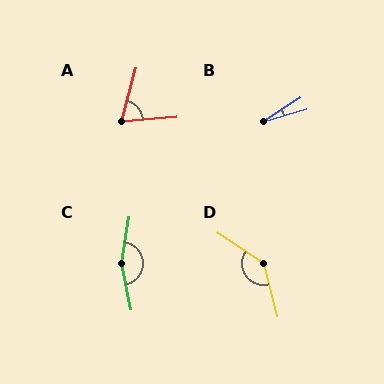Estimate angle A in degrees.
Approximately 70 degrees.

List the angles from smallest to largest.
B (17°), A (70°), D (138°), C (159°).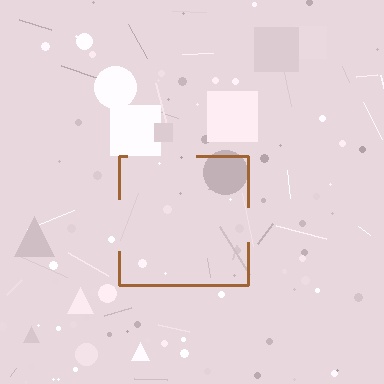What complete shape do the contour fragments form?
The contour fragments form a square.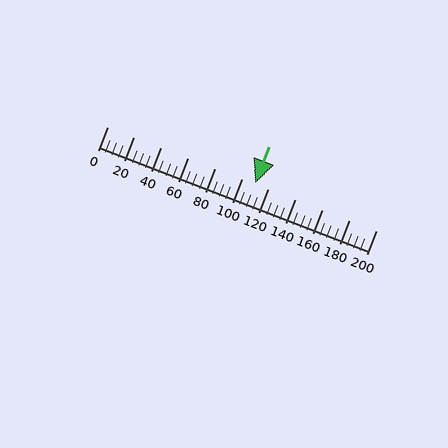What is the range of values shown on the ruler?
The ruler shows values from 0 to 200.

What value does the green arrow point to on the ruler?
The green arrow points to approximately 110.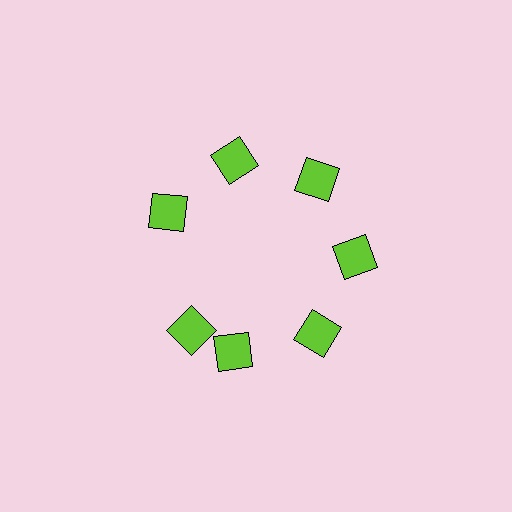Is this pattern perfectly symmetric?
No. The 7 lime diamonds are arranged in a ring, but one element near the 8 o'clock position is rotated out of alignment along the ring, breaking the 7-fold rotational symmetry.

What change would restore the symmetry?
The symmetry would be restored by rotating it back into even spacing with its neighbors so that all 7 diamonds sit at equal angles and equal distance from the center.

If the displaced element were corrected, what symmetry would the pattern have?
It would have 7-fold rotational symmetry — the pattern would map onto itself every 51 degrees.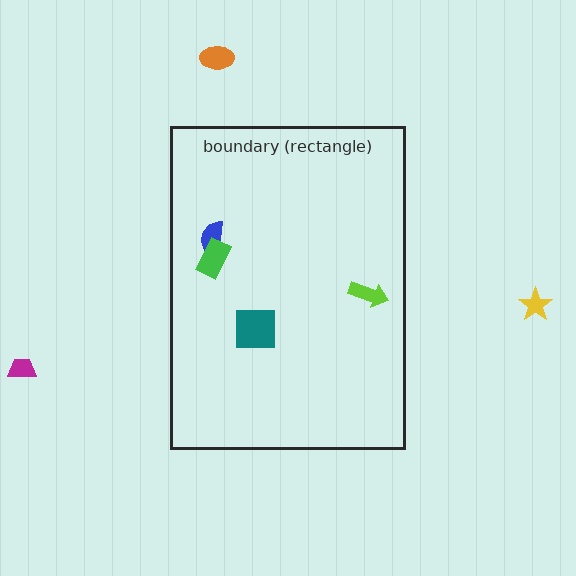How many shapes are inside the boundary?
4 inside, 3 outside.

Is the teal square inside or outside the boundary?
Inside.